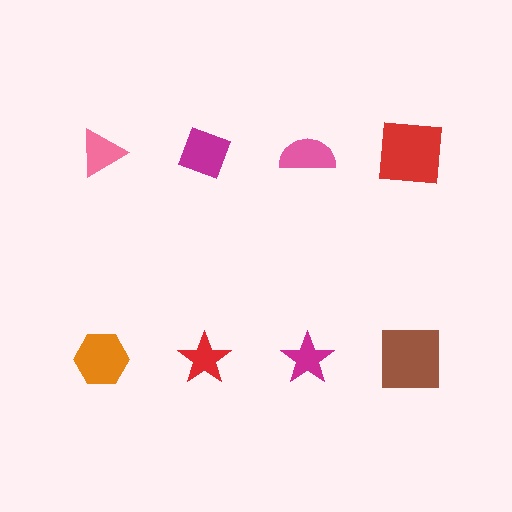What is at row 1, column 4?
A red square.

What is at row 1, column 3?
A pink semicircle.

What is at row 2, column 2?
A red star.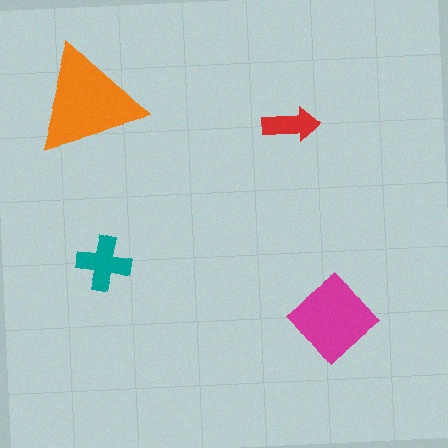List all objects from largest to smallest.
The orange triangle, the magenta diamond, the teal cross, the red arrow.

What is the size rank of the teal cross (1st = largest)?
3rd.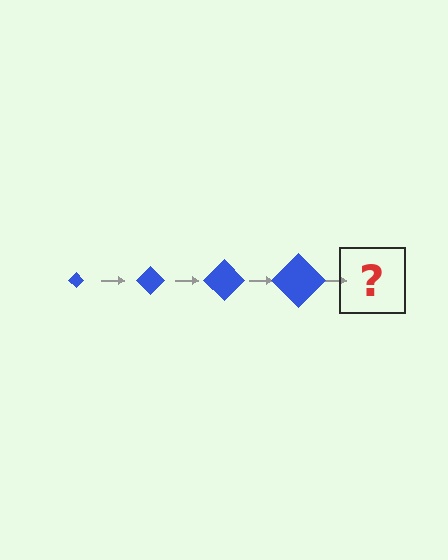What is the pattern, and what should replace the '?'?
The pattern is that the diamond gets progressively larger each step. The '?' should be a blue diamond, larger than the previous one.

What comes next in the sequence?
The next element should be a blue diamond, larger than the previous one.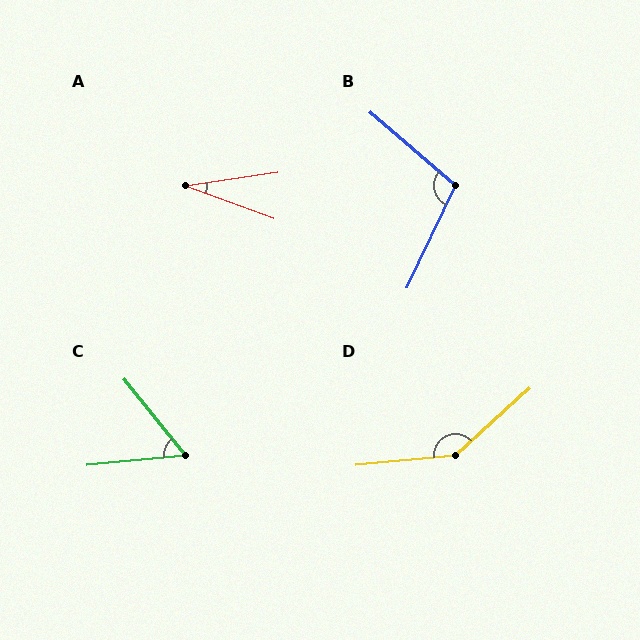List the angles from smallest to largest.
A (29°), C (57°), B (105°), D (144°).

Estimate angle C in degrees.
Approximately 57 degrees.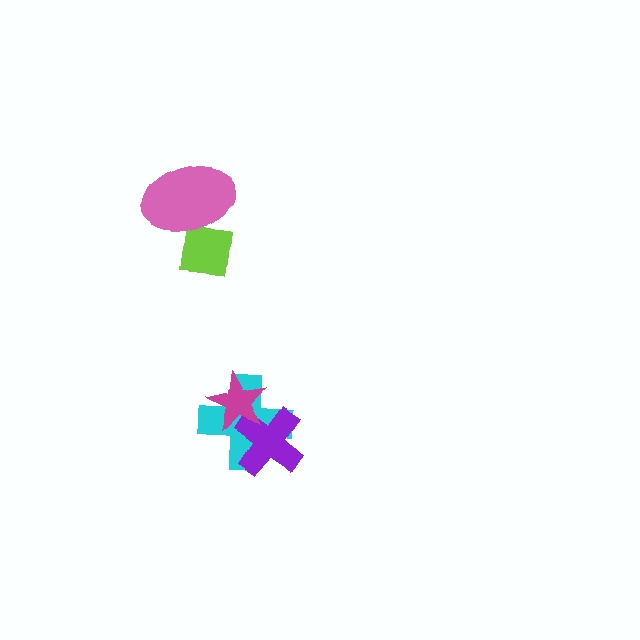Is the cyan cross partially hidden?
Yes, it is partially covered by another shape.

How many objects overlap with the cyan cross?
2 objects overlap with the cyan cross.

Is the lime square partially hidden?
Yes, it is partially covered by another shape.